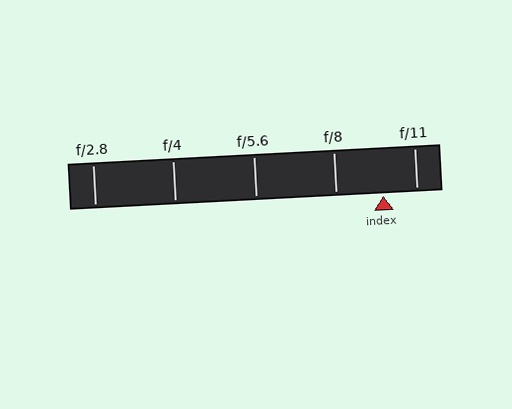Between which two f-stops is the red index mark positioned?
The index mark is between f/8 and f/11.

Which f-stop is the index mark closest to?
The index mark is closest to f/11.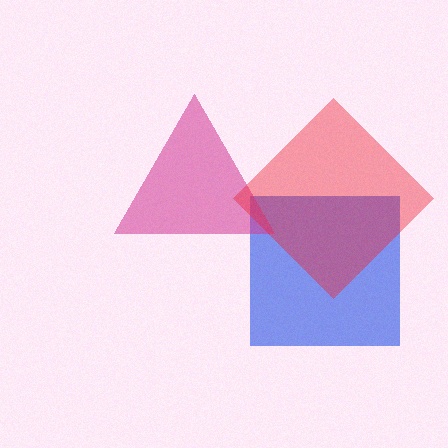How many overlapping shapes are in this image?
There are 3 overlapping shapes in the image.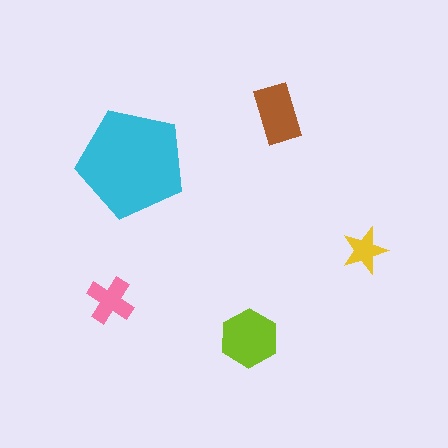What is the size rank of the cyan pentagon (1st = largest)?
1st.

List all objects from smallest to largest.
The yellow star, the pink cross, the brown rectangle, the lime hexagon, the cyan pentagon.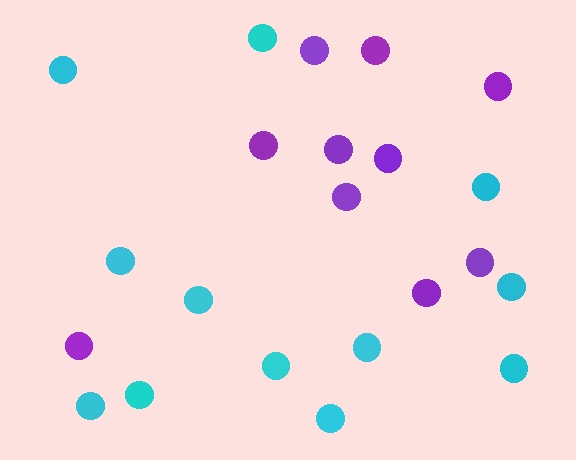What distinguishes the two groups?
There are 2 groups: one group of purple circles (10) and one group of cyan circles (12).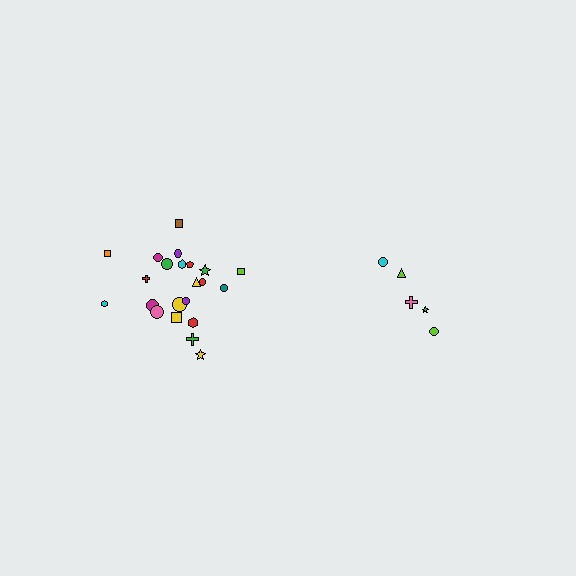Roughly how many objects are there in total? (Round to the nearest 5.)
Roughly 25 objects in total.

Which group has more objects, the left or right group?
The left group.